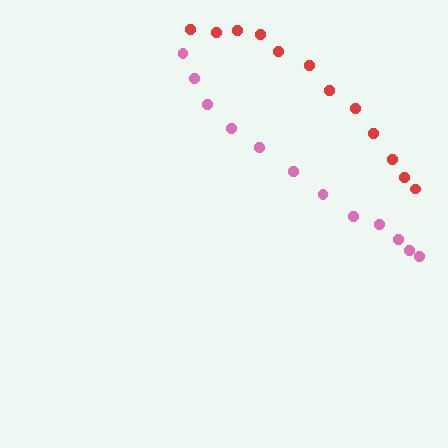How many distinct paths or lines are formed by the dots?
There are 2 distinct paths.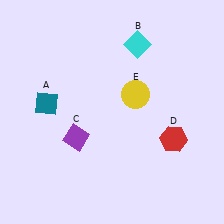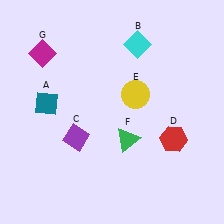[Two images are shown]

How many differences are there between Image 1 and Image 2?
There are 2 differences between the two images.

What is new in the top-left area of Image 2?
A magenta diamond (G) was added in the top-left area of Image 2.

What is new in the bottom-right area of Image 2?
A green triangle (F) was added in the bottom-right area of Image 2.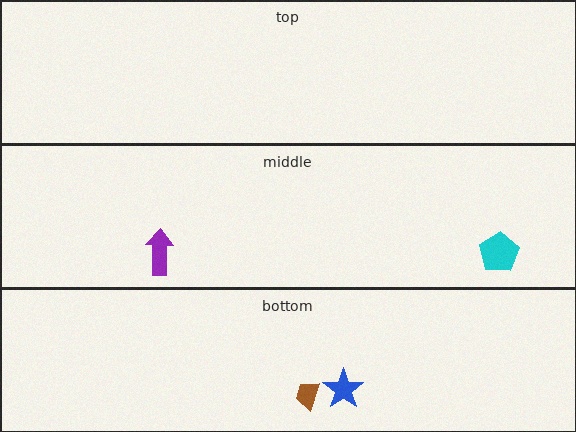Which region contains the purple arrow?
The middle region.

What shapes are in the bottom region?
The blue star, the brown trapezoid.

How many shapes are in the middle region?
2.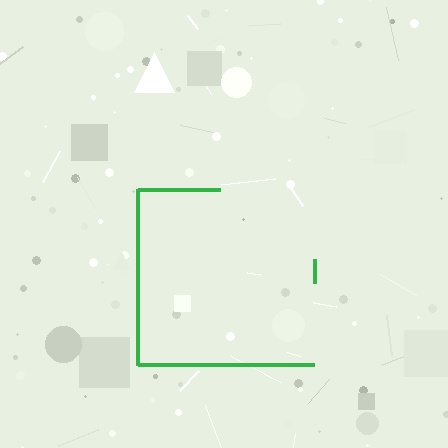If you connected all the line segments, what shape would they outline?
They would outline a square.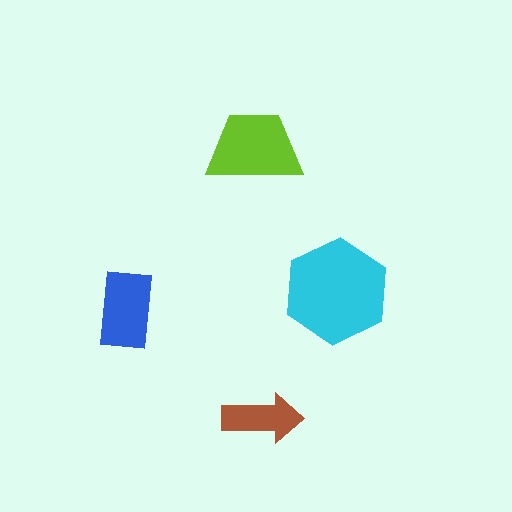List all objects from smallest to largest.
The brown arrow, the blue rectangle, the lime trapezoid, the cyan hexagon.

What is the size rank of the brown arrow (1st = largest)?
4th.